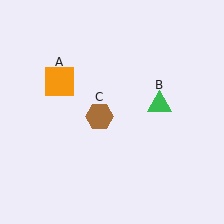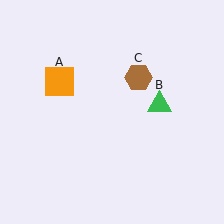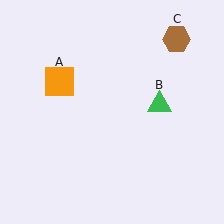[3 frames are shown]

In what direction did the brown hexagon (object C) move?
The brown hexagon (object C) moved up and to the right.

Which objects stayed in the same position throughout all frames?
Orange square (object A) and green triangle (object B) remained stationary.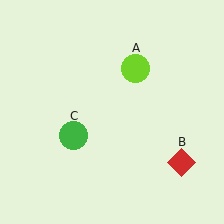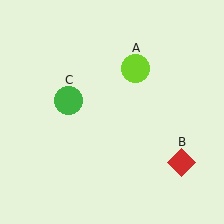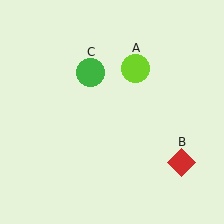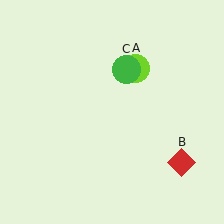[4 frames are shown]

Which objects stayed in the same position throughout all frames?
Lime circle (object A) and red diamond (object B) remained stationary.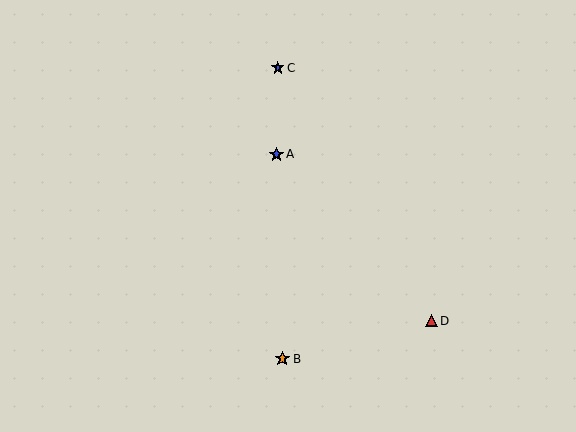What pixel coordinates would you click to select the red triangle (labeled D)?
Click at (431, 321) to select the red triangle D.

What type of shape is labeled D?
Shape D is a red triangle.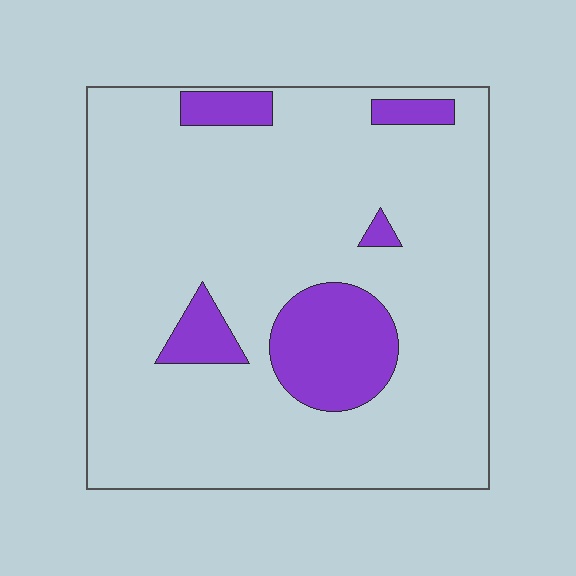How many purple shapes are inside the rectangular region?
5.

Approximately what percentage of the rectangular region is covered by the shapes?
Approximately 15%.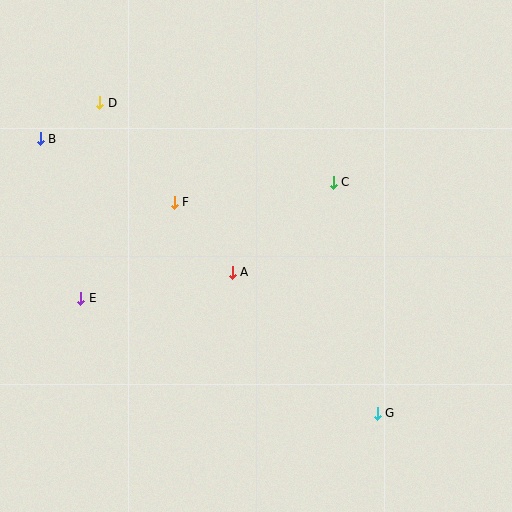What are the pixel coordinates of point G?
Point G is at (377, 413).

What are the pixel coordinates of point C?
Point C is at (333, 182).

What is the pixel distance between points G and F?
The distance between G and F is 293 pixels.